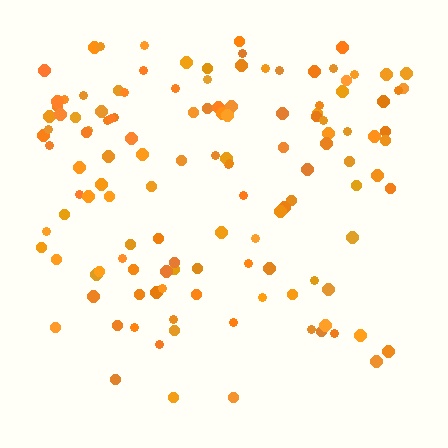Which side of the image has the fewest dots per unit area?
The bottom.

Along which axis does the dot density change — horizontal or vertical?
Vertical.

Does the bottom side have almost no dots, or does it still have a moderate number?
Still a moderate number, just noticeably fewer than the top.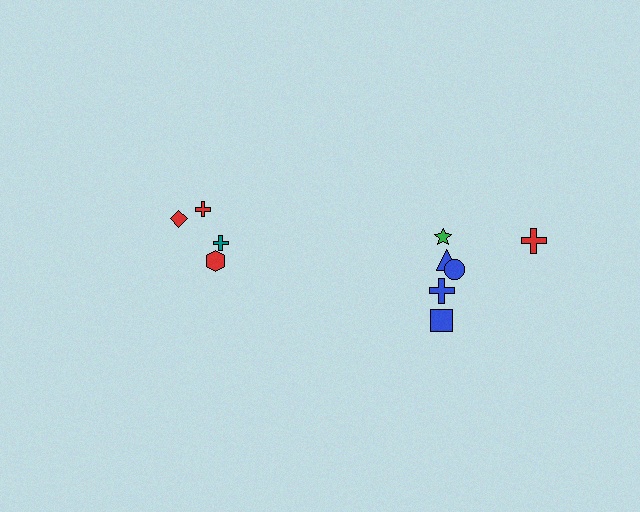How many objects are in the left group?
There are 4 objects.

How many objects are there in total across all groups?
There are 10 objects.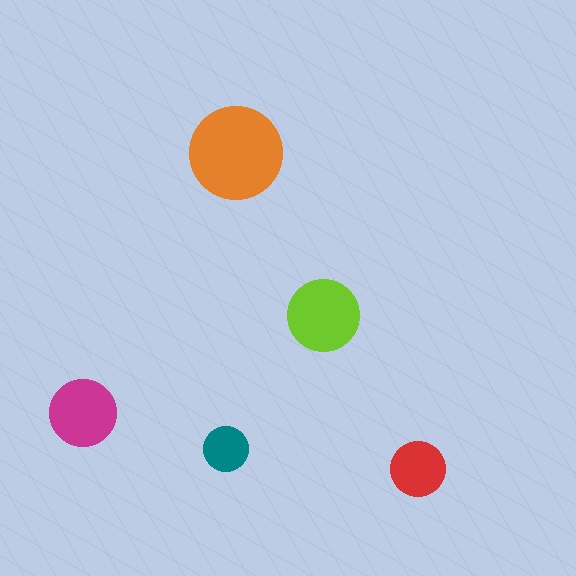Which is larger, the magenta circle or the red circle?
The magenta one.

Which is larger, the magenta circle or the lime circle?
The lime one.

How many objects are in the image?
There are 5 objects in the image.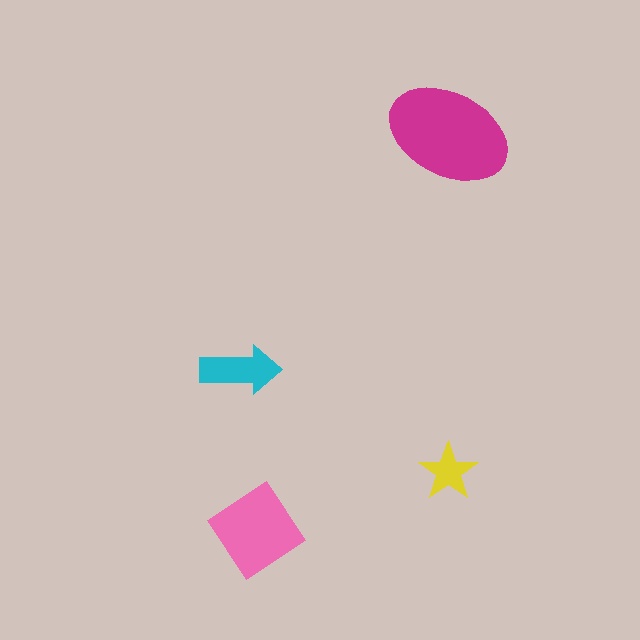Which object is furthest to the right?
The magenta ellipse is rightmost.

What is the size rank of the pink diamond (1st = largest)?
2nd.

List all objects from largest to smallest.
The magenta ellipse, the pink diamond, the cyan arrow, the yellow star.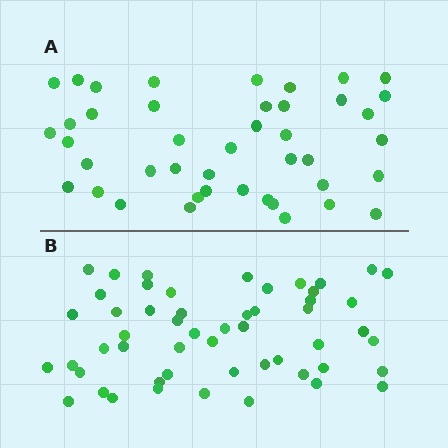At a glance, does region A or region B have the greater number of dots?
Region B (the bottom region) has more dots.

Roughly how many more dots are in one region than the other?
Region B has roughly 10 or so more dots than region A.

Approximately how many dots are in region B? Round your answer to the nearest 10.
About 50 dots. (The exact count is 53, which rounds to 50.)